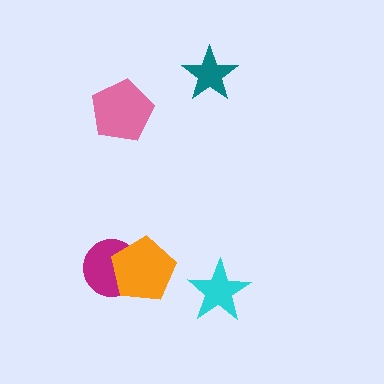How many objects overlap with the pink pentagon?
0 objects overlap with the pink pentagon.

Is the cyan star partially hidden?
No, no other shape covers it.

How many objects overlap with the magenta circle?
1 object overlaps with the magenta circle.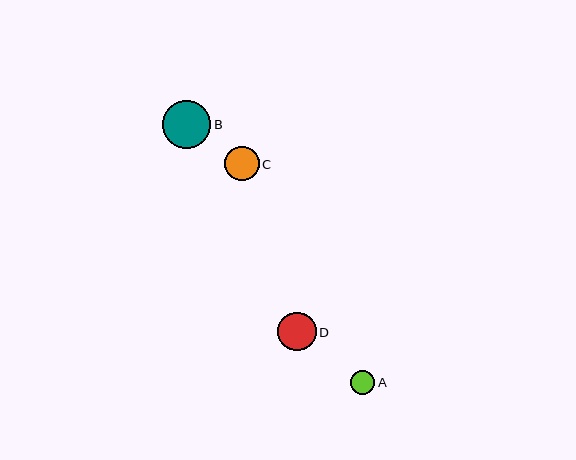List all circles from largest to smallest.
From largest to smallest: B, D, C, A.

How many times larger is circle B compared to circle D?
Circle B is approximately 1.3 times the size of circle D.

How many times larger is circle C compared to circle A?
Circle C is approximately 1.4 times the size of circle A.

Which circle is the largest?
Circle B is the largest with a size of approximately 48 pixels.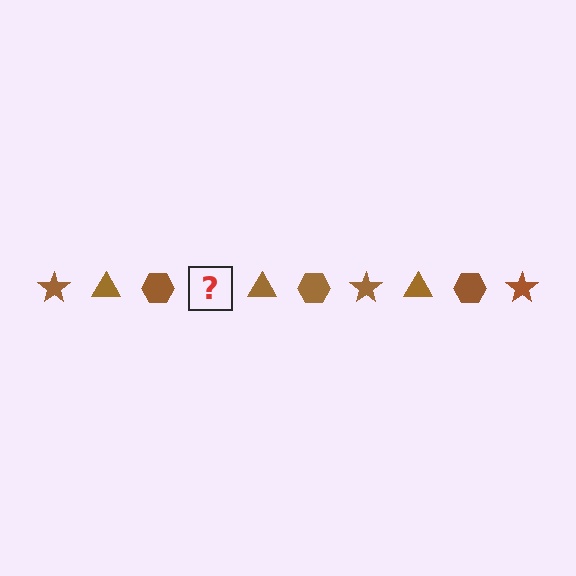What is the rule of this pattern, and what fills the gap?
The rule is that the pattern cycles through star, triangle, hexagon shapes in brown. The gap should be filled with a brown star.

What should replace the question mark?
The question mark should be replaced with a brown star.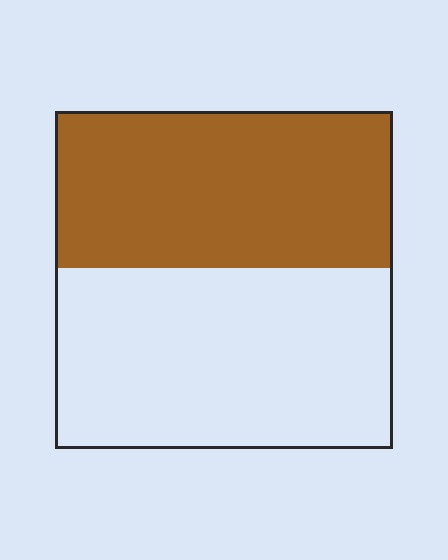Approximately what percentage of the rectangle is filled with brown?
Approximately 45%.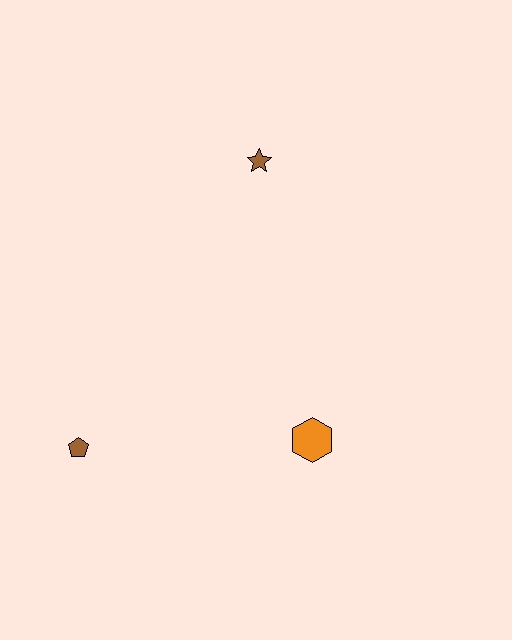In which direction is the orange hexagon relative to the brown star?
The orange hexagon is below the brown star.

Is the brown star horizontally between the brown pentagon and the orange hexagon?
Yes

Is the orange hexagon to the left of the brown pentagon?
No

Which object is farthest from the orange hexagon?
The brown star is farthest from the orange hexagon.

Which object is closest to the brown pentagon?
The orange hexagon is closest to the brown pentagon.